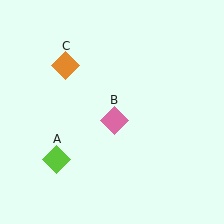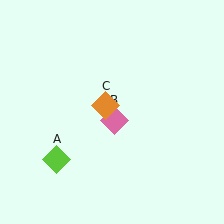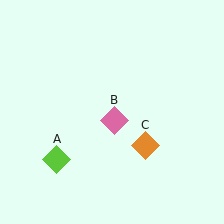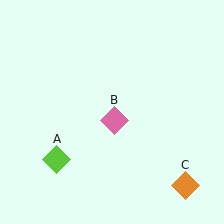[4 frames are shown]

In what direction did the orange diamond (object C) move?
The orange diamond (object C) moved down and to the right.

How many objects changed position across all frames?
1 object changed position: orange diamond (object C).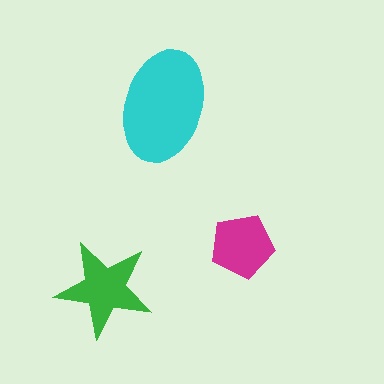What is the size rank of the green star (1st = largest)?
2nd.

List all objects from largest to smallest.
The cyan ellipse, the green star, the magenta pentagon.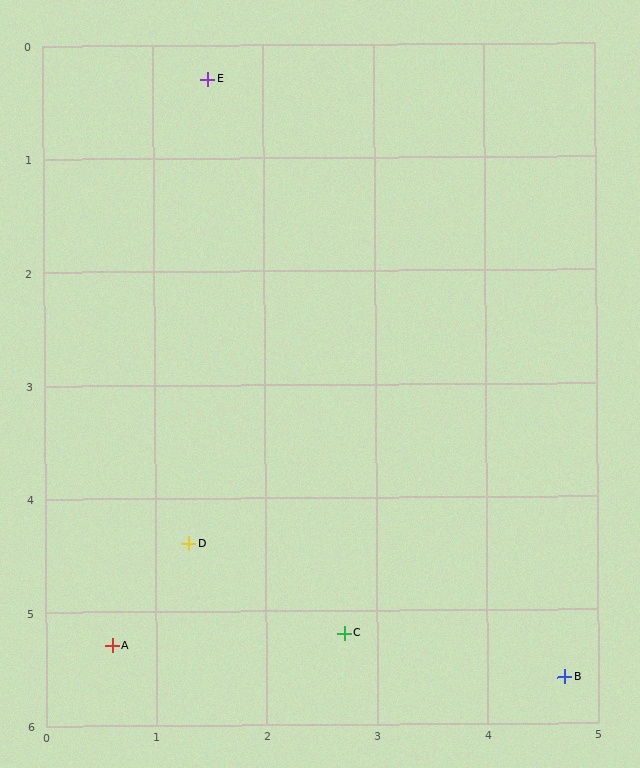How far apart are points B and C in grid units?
Points B and C are about 2.0 grid units apart.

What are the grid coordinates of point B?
Point B is at approximately (4.7, 5.6).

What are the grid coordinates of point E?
Point E is at approximately (1.5, 0.3).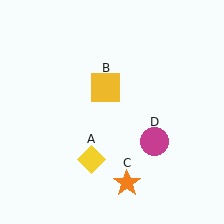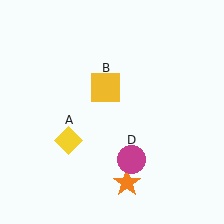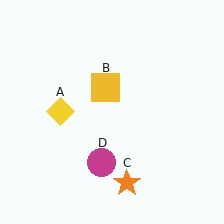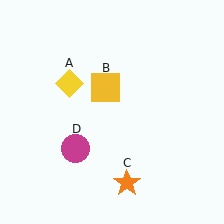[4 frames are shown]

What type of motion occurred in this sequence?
The yellow diamond (object A), magenta circle (object D) rotated clockwise around the center of the scene.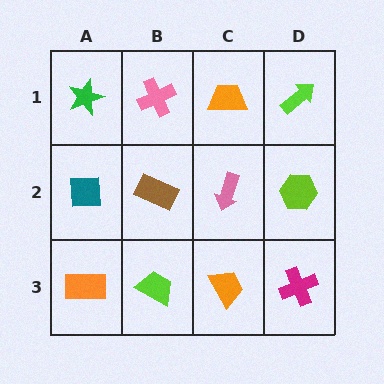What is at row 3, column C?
An orange trapezoid.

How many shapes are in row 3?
4 shapes.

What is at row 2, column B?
A brown rectangle.